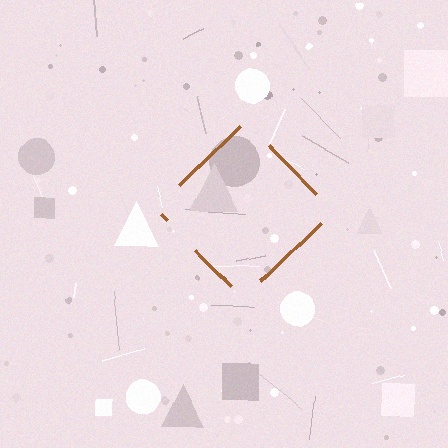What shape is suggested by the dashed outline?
The dashed outline suggests a diamond.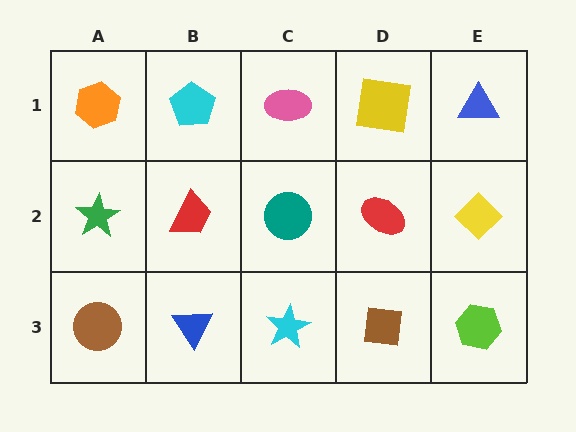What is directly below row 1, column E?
A yellow diamond.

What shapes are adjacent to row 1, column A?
A green star (row 2, column A), a cyan pentagon (row 1, column B).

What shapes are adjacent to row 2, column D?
A yellow square (row 1, column D), a brown square (row 3, column D), a teal circle (row 2, column C), a yellow diamond (row 2, column E).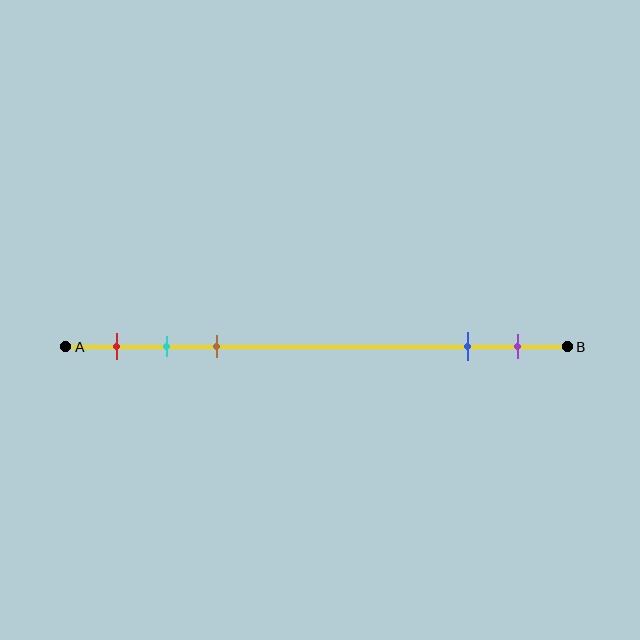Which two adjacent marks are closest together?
The cyan and brown marks are the closest adjacent pair.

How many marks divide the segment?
There are 5 marks dividing the segment.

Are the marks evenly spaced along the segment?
No, the marks are not evenly spaced.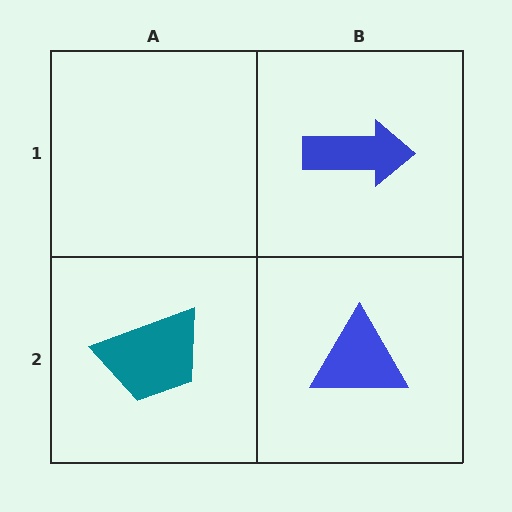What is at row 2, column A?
A teal trapezoid.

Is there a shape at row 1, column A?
No, that cell is empty.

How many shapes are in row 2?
2 shapes.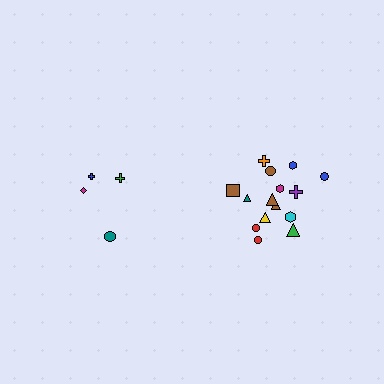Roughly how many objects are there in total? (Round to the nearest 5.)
Roughly 20 objects in total.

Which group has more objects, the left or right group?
The right group.